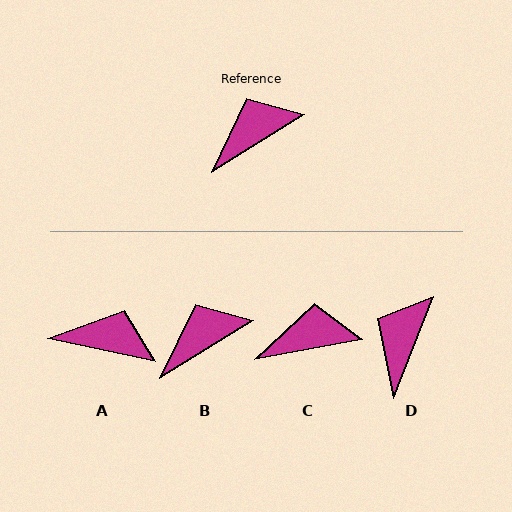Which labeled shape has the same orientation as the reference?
B.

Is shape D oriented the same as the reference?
No, it is off by about 37 degrees.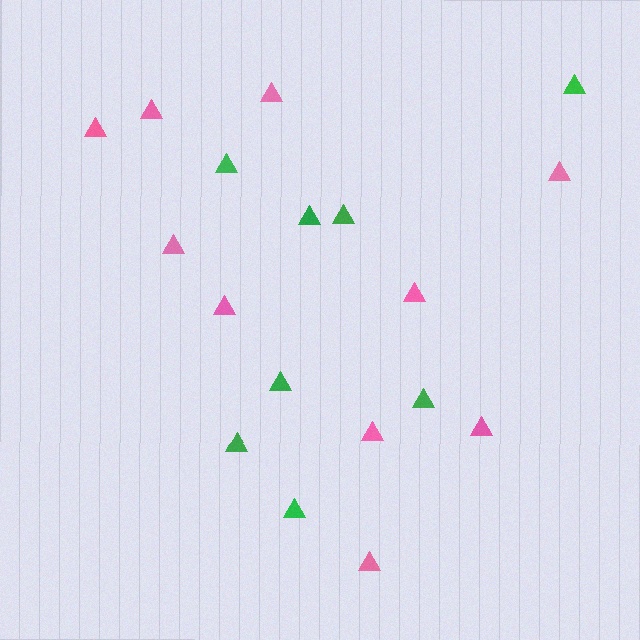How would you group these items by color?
There are 2 groups: one group of green triangles (8) and one group of pink triangles (10).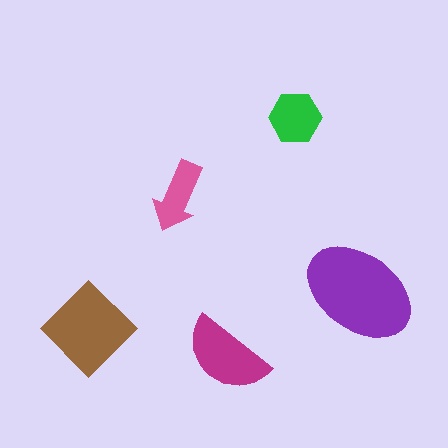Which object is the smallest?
The pink arrow.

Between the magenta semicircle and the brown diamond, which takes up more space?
The brown diamond.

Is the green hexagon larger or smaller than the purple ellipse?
Smaller.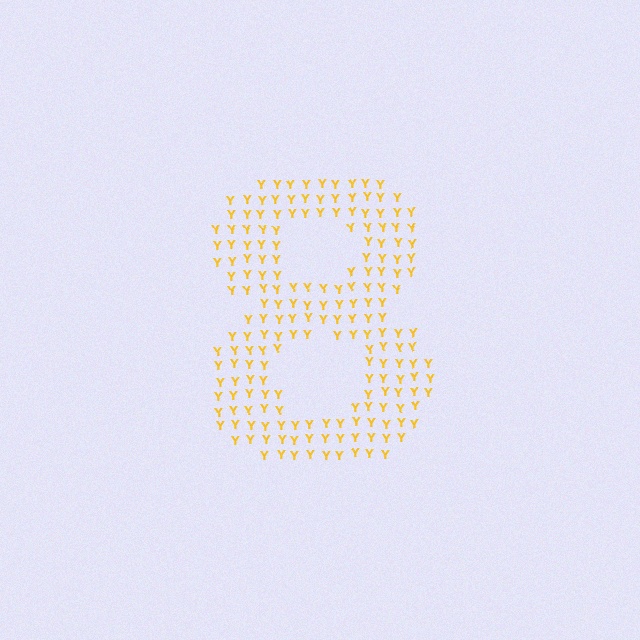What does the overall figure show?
The overall figure shows the digit 8.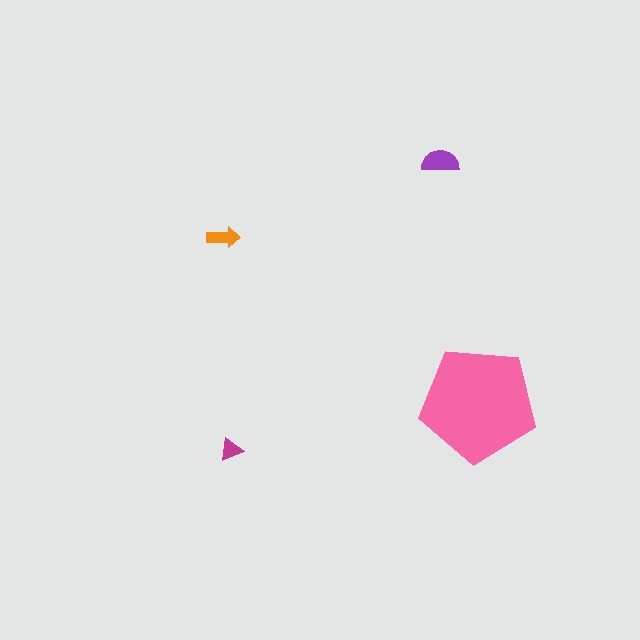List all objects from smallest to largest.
The magenta triangle, the orange arrow, the purple semicircle, the pink pentagon.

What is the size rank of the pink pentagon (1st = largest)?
1st.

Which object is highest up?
The purple semicircle is topmost.